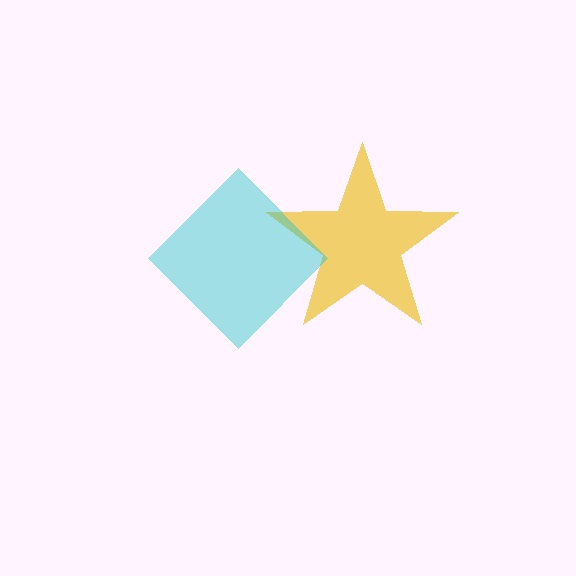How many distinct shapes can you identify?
There are 2 distinct shapes: a yellow star, a cyan diamond.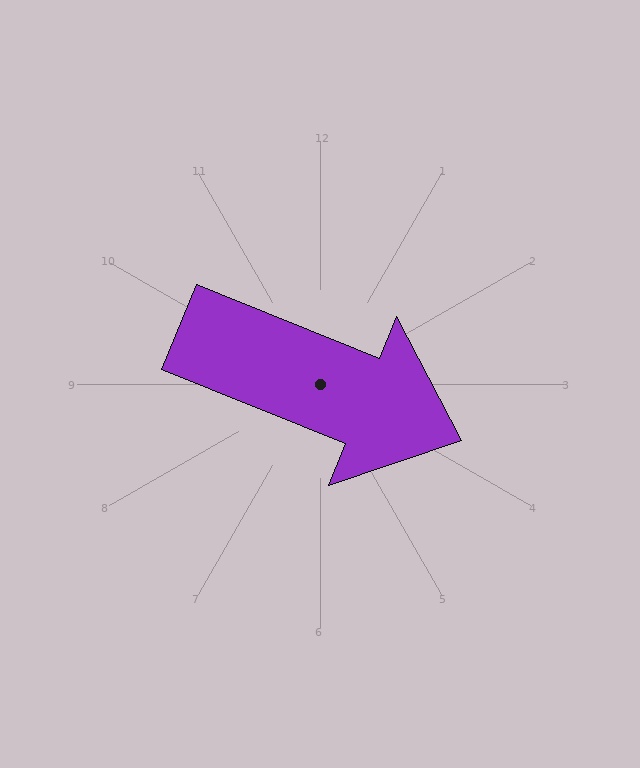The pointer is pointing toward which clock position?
Roughly 4 o'clock.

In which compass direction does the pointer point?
East.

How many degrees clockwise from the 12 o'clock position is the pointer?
Approximately 112 degrees.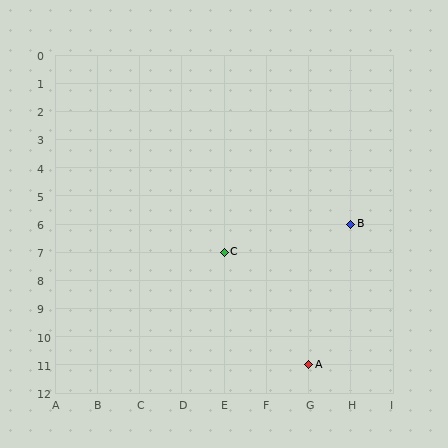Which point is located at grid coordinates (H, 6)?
Point B is at (H, 6).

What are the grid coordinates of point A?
Point A is at grid coordinates (G, 11).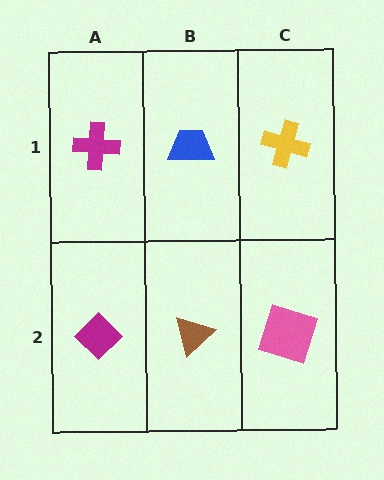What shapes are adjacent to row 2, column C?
A yellow cross (row 1, column C), a brown triangle (row 2, column B).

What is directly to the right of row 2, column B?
A pink square.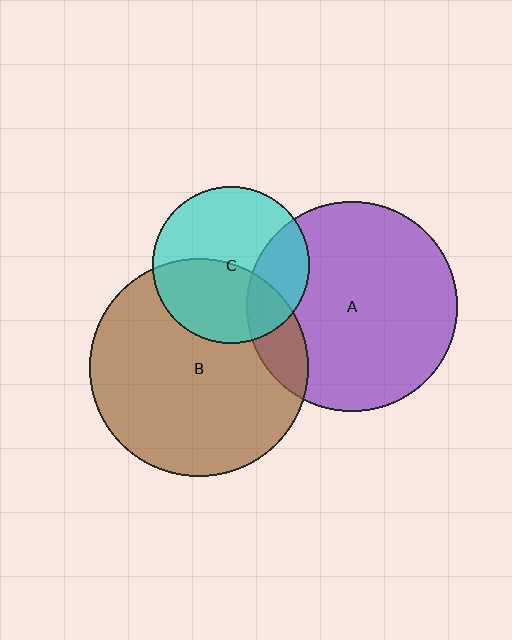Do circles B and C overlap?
Yes.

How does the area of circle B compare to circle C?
Approximately 1.9 times.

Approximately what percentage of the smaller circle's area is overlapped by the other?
Approximately 45%.